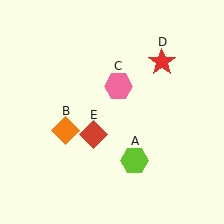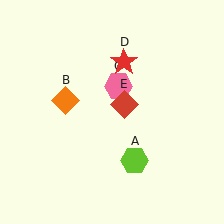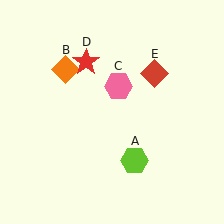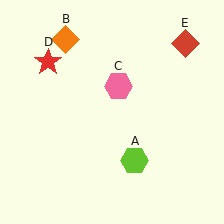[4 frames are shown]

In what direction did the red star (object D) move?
The red star (object D) moved left.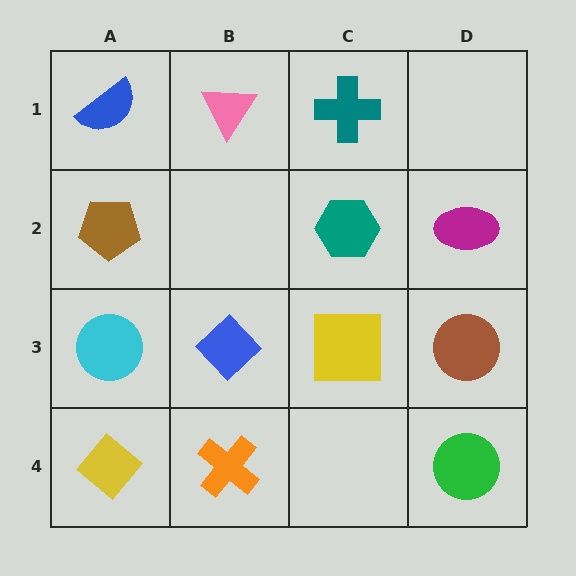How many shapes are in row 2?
3 shapes.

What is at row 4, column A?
A yellow diamond.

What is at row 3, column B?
A blue diamond.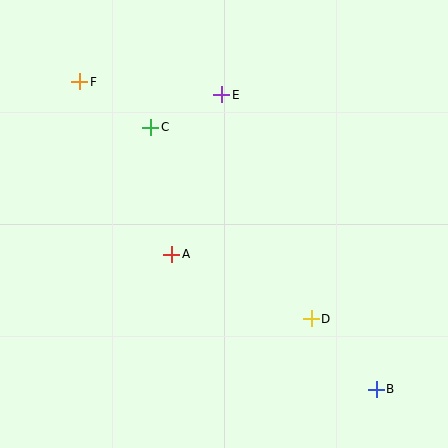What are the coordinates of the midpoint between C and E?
The midpoint between C and E is at (186, 111).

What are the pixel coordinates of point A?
Point A is at (172, 254).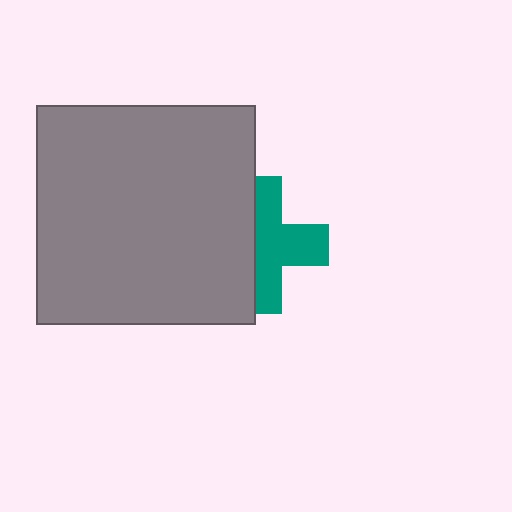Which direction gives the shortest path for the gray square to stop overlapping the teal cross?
Moving left gives the shortest separation.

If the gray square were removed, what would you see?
You would see the complete teal cross.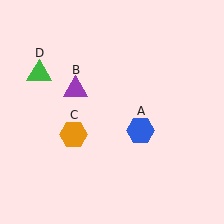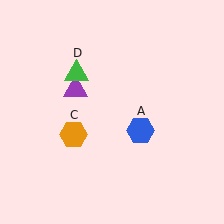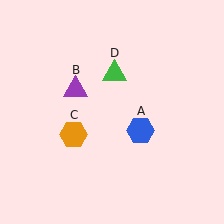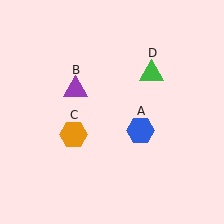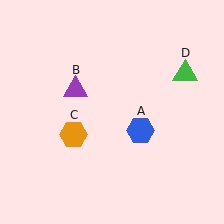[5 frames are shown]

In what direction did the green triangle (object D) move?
The green triangle (object D) moved right.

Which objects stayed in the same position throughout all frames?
Blue hexagon (object A) and purple triangle (object B) and orange hexagon (object C) remained stationary.